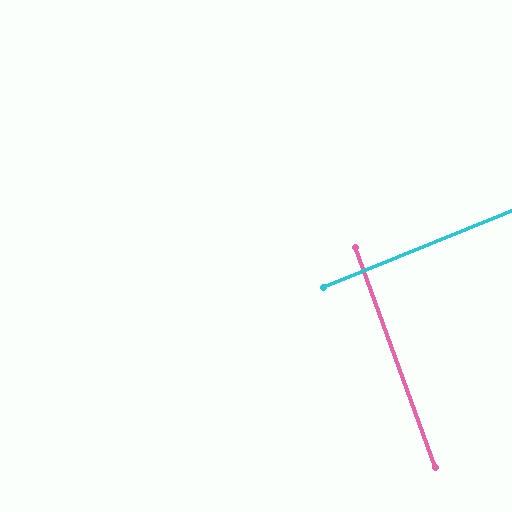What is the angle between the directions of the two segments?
Approximately 88 degrees.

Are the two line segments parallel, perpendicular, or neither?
Perpendicular — they meet at approximately 88°.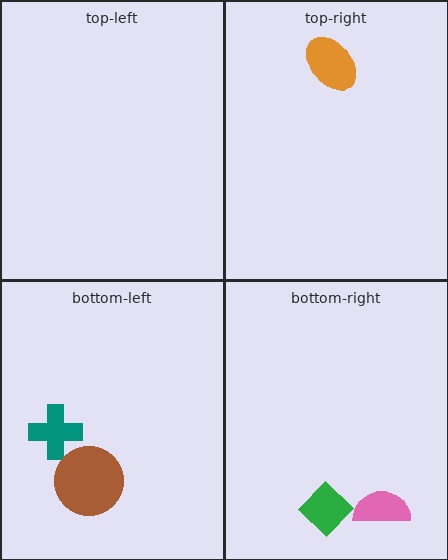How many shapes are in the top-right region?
1.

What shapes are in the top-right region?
The orange ellipse.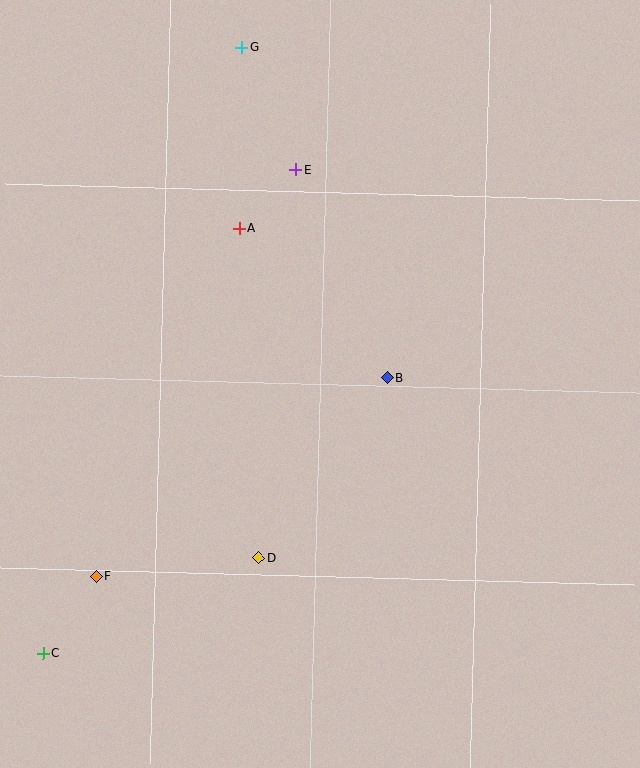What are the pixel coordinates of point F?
Point F is at (96, 576).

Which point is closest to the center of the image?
Point B at (387, 377) is closest to the center.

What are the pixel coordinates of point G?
Point G is at (242, 47).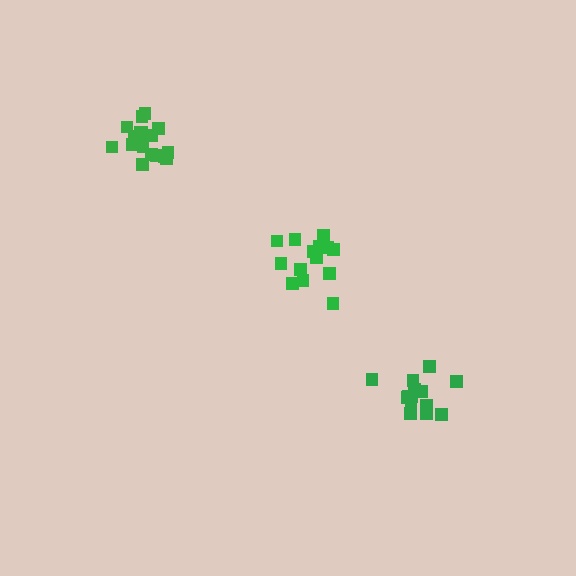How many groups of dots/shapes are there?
There are 3 groups.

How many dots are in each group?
Group 1: 14 dots, Group 2: 19 dots, Group 3: 14 dots (47 total).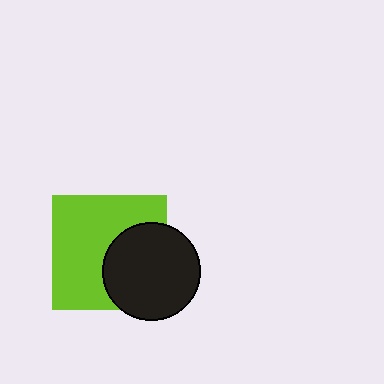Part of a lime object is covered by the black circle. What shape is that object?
It is a square.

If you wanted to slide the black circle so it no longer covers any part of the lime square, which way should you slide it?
Slide it right — that is the most direct way to separate the two shapes.